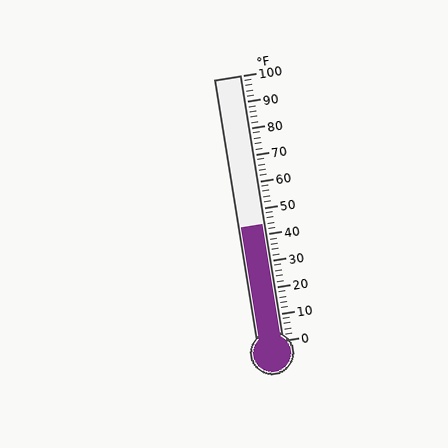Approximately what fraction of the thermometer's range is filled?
The thermometer is filled to approximately 45% of its range.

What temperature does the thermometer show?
The thermometer shows approximately 44°F.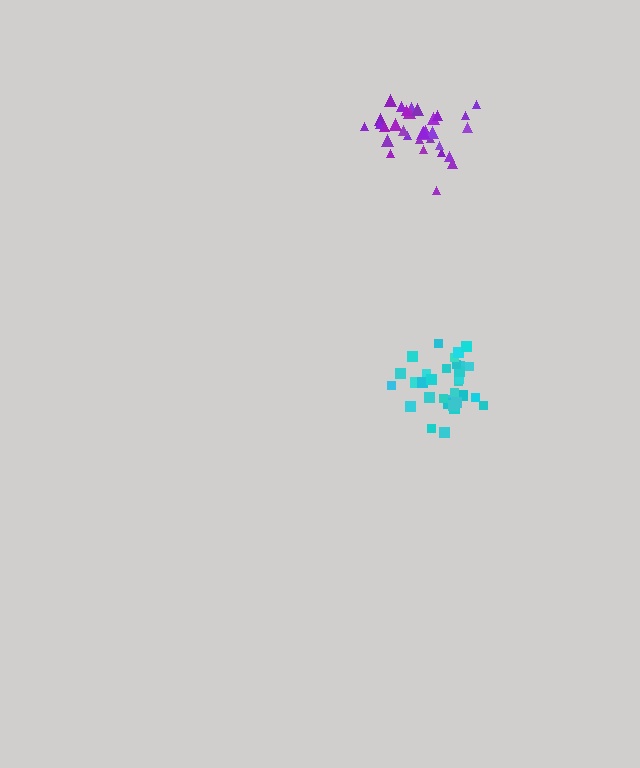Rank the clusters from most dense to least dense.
purple, cyan.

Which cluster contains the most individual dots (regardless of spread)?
Purple (32).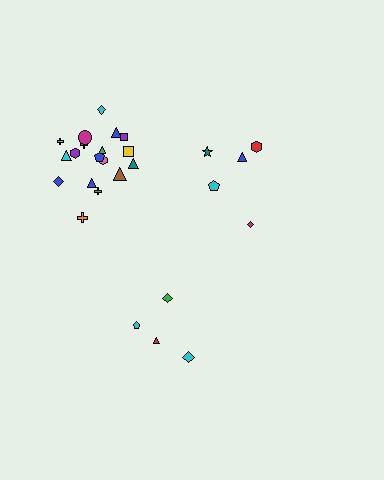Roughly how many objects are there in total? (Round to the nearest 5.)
Roughly 25 objects in total.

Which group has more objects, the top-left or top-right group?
The top-left group.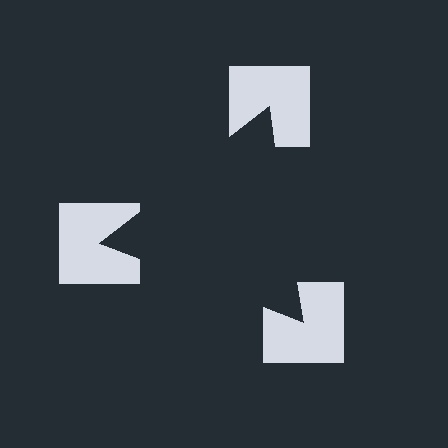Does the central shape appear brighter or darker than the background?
It typically appears slightly darker than the background, even though no actual brightness change is drawn.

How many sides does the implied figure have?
3 sides.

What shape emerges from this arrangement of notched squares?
An illusory triangle — its edges are inferred from the aligned wedge cuts in the notched squares, not physically drawn.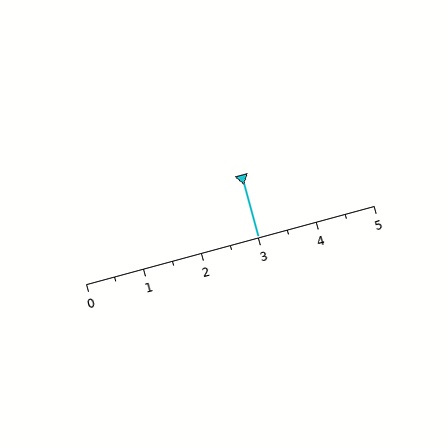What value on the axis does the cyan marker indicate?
The marker indicates approximately 3.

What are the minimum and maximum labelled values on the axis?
The axis runs from 0 to 5.